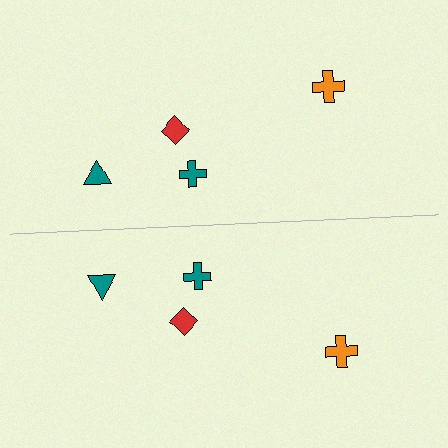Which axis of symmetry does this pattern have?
The pattern has a horizontal axis of symmetry running through the center of the image.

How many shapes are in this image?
There are 8 shapes in this image.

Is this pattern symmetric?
Yes, this pattern has bilateral (reflection) symmetry.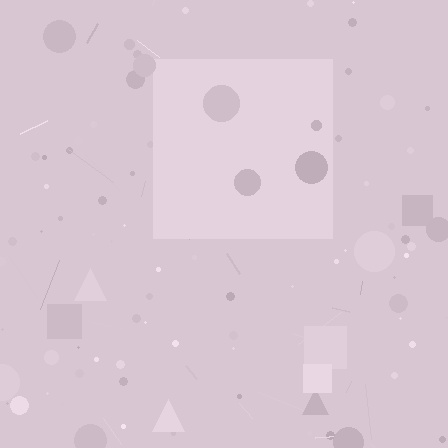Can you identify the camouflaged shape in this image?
The camouflaged shape is a square.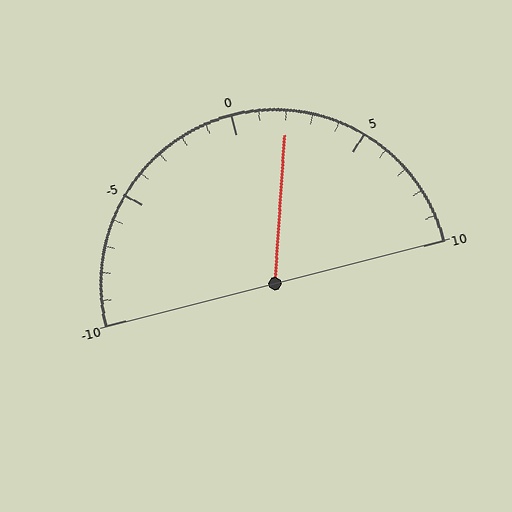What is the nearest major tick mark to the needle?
The nearest major tick mark is 0.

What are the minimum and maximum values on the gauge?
The gauge ranges from -10 to 10.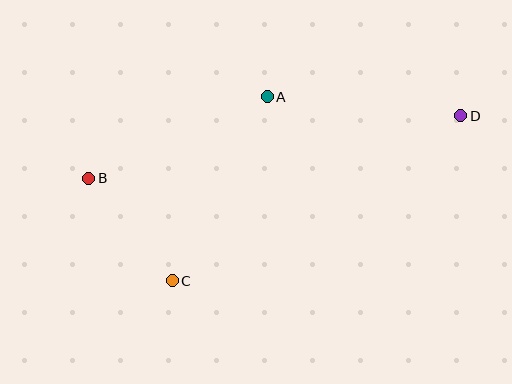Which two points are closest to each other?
Points B and C are closest to each other.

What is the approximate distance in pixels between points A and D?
The distance between A and D is approximately 194 pixels.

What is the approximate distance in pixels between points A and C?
The distance between A and C is approximately 207 pixels.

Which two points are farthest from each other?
Points B and D are farthest from each other.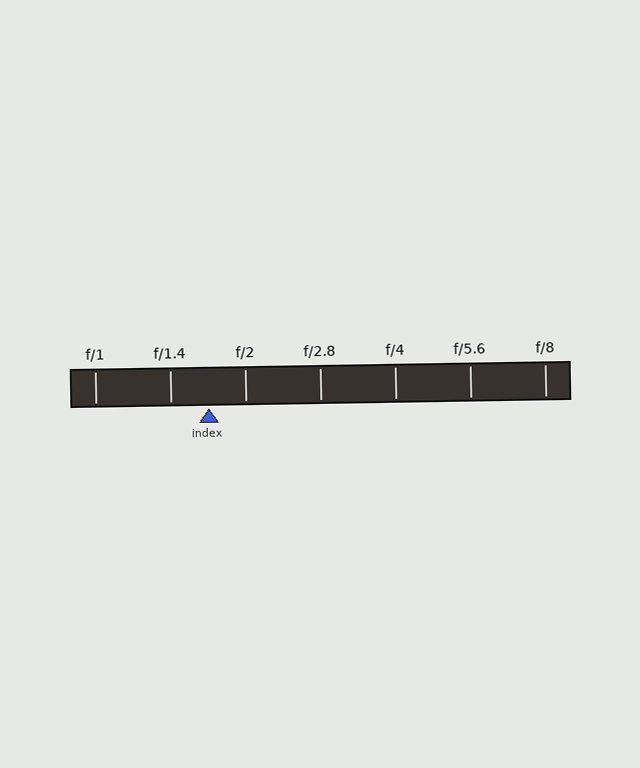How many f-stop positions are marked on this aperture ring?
There are 7 f-stop positions marked.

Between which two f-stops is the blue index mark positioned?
The index mark is between f/1.4 and f/2.